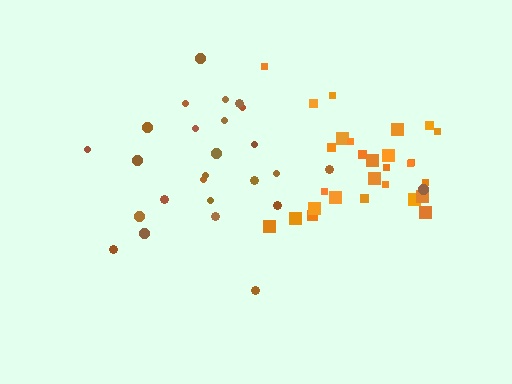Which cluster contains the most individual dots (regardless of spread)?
Orange (28).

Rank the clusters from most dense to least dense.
orange, brown.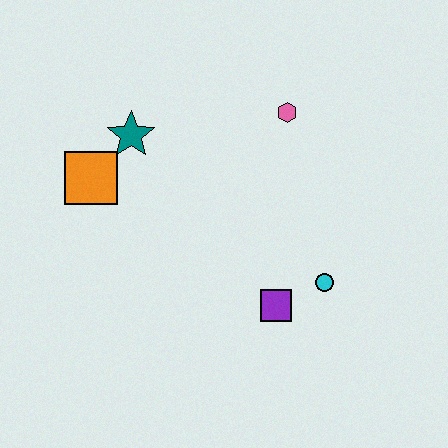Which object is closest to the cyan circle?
The purple square is closest to the cyan circle.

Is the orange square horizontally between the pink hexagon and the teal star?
No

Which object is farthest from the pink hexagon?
The orange square is farthest from the pink hexagon.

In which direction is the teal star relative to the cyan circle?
The teal star is to the left of the cyan circle.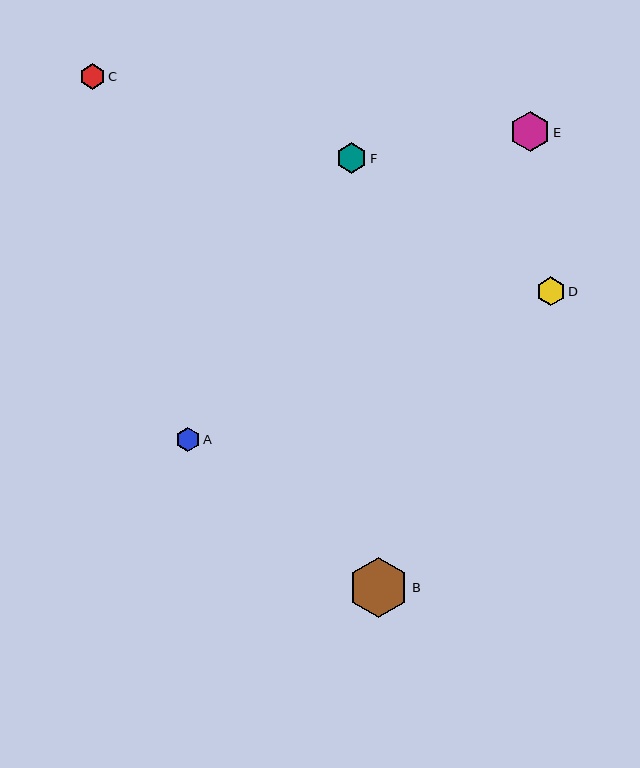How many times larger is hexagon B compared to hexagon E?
Hexagon B is approximately 1.5 times the size of hexagon E.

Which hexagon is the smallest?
Hexagon A is the smallest with a size of approximately 24 pixels.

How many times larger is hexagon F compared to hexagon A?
Hexagon F is approximately 1.3 times the size of hexagon A.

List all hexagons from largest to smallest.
From largest to smallest: B, E, F, D, C, A.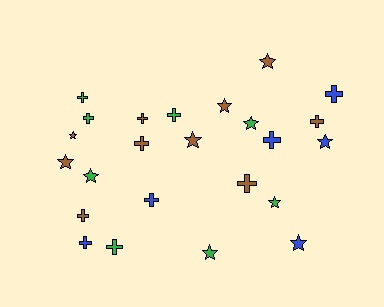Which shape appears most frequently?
Cross, with 13 objects.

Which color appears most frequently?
Brown, with 10 objects.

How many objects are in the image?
There are 24 objects.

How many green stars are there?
There are 4 green stars.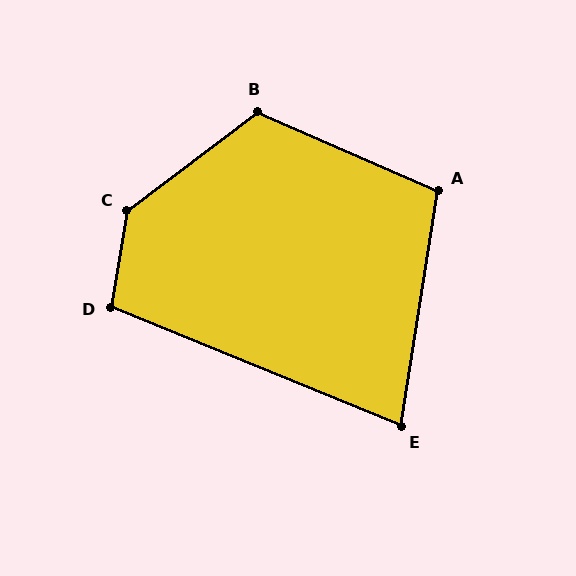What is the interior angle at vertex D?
Approximately 103 degrees (obtuse).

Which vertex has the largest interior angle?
C, at approximately 137 degrees.